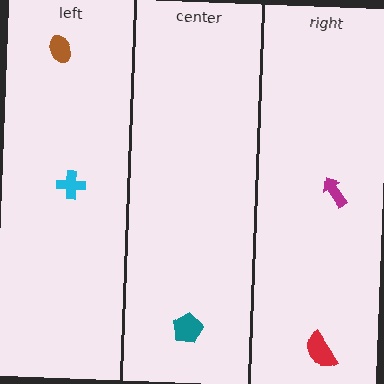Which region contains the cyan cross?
The left region.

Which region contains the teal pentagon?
The center region.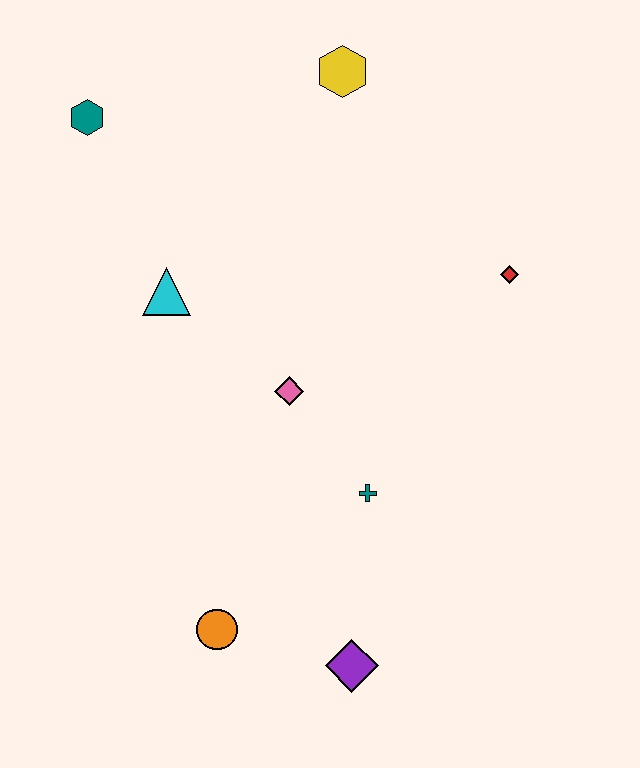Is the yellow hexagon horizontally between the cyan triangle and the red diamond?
Yes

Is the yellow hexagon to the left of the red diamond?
Yes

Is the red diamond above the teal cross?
Yes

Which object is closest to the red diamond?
The pink diamond is closest to the red diamond.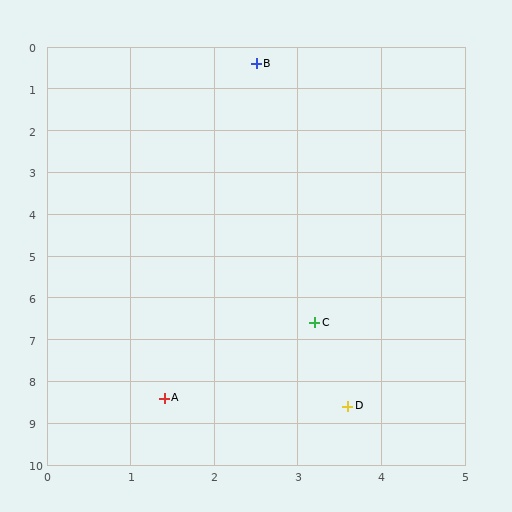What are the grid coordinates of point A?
Point A is at approximately (1.4, 8.4).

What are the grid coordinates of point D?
Point D is at approximately (3.6, 8.6).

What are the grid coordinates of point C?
Point C is at approximately (3.2, 6.6).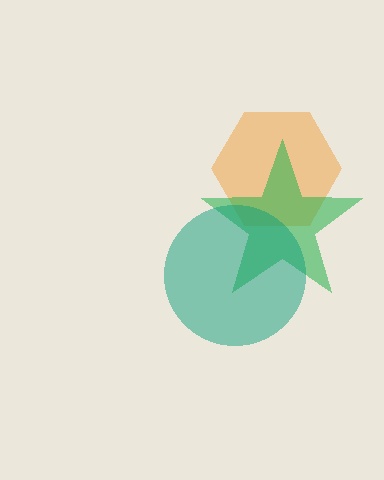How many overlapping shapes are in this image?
There are 3 overlapping shapes in the image.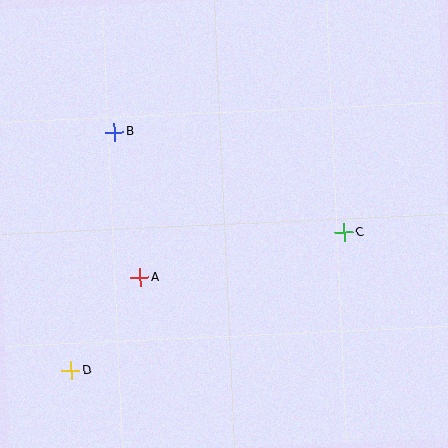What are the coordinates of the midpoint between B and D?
The midpoint between B and D is at (93, 252).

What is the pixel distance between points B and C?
The distance between B and C is 250 pixels.